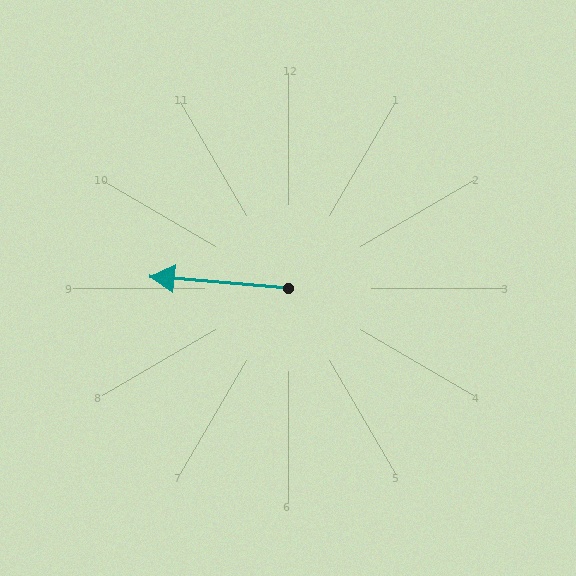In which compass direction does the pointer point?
West.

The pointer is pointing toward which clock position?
Roughly 9 o'clock.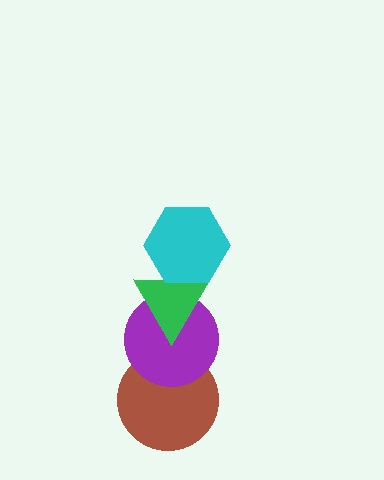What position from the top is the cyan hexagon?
The cyan hexagon is 1st from the top.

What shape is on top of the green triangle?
The cyan hexagon is on top of the green triangle.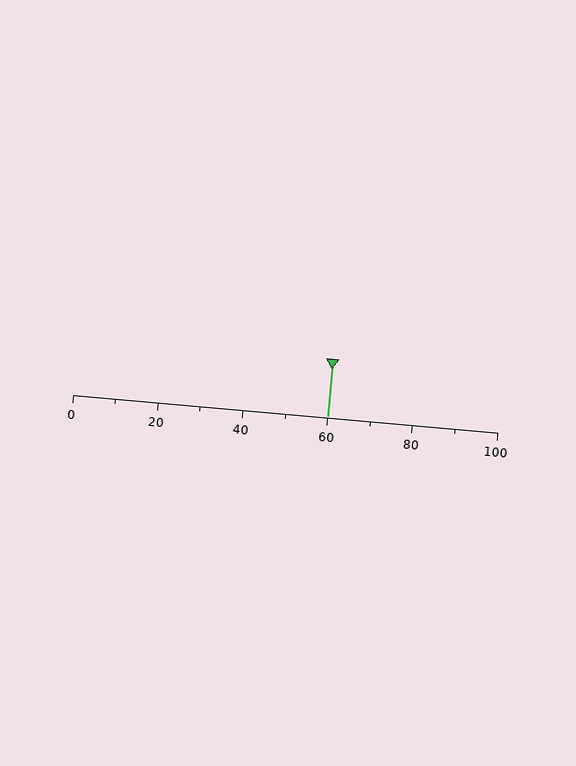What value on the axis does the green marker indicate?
The marker indicates approximately 60.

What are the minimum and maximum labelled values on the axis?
The axis runs from 0 to 100.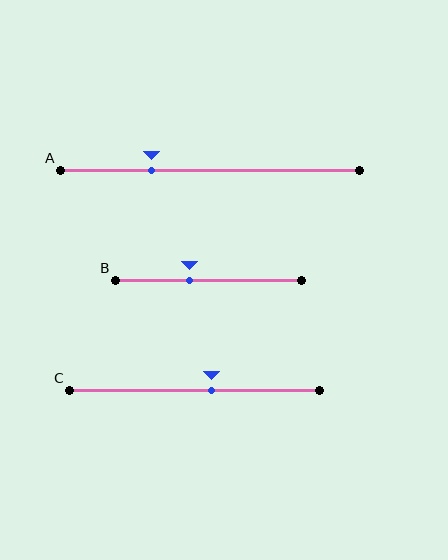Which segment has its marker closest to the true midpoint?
Segment C has its marker closest to the true midpoint.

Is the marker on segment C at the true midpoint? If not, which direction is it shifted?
No, the marker on segment C is shifted to the right by about 7% of the segment length.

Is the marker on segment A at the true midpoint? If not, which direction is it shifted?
No, the marker on segment A is shifted to the left by about 20% of the segment length.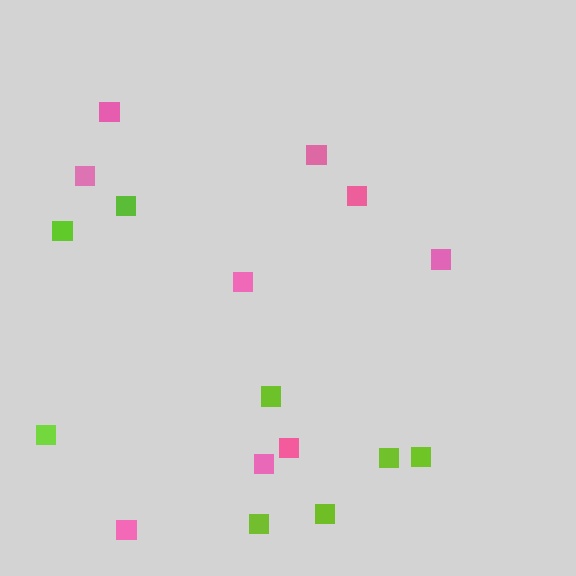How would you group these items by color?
There are 2 groups: one group of pink squares (9) and one group of lime squares (8).